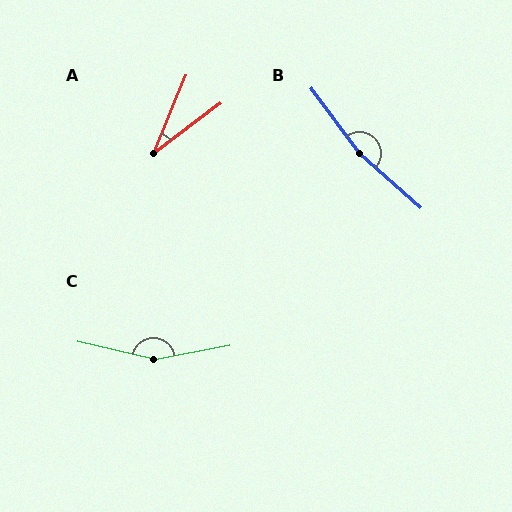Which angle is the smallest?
A, at approximately 31 degrees.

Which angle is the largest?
B, at approximately 168 degrees.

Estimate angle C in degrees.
Approximately 156 degrees.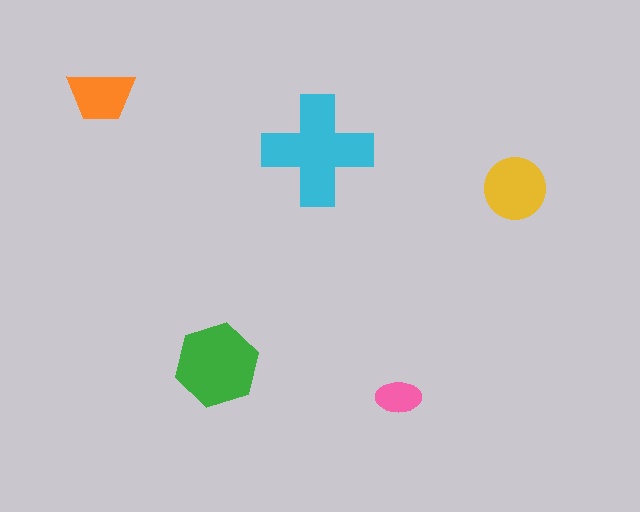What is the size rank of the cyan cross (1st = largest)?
1st.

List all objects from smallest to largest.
The pink ellipse, the orange trapezoid, the yellow circle, the green hexagon, the cyan cross.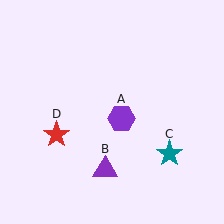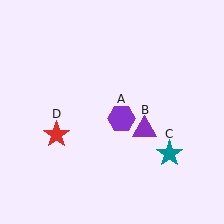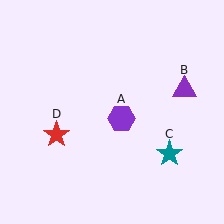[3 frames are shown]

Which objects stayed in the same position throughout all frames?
Purple hexagon (object A) and teal star (object C) and red star (object D) remained stationary.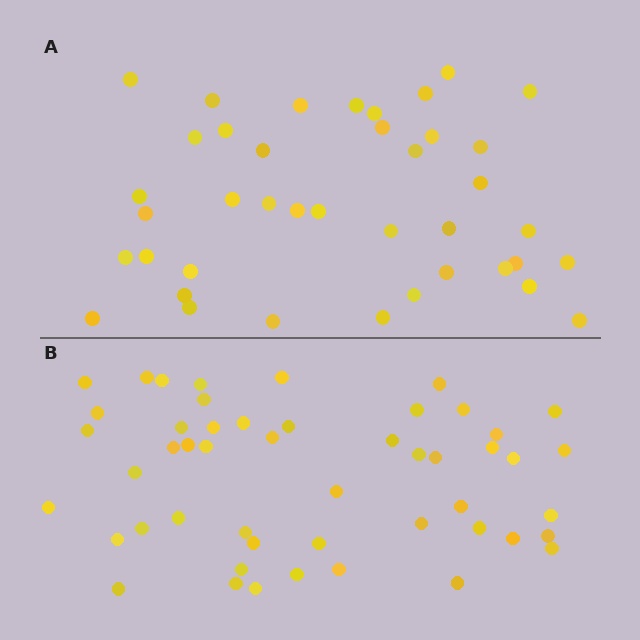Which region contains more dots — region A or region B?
Region B (the bottom region) has more dots.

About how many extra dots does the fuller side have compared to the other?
Region B has roughly 10 or so more dots than region A.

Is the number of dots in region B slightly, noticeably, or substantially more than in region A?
Region B has noticeably more, but not dramatically so. The ratio is roughly 1.2 to 1.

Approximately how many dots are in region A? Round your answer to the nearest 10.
About 40 dots.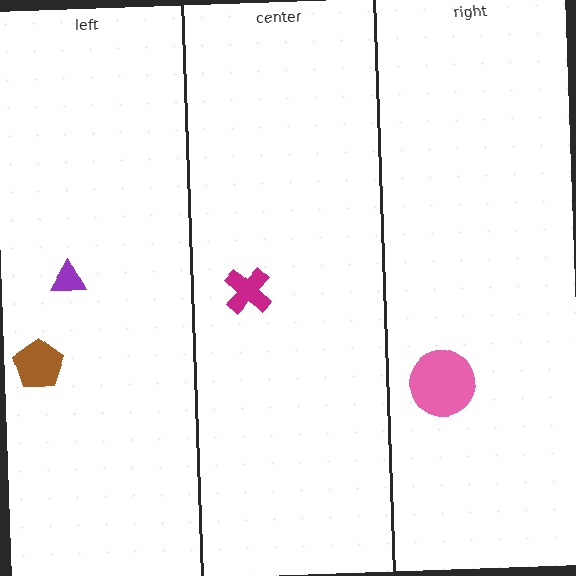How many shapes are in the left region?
2.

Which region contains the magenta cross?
The center region.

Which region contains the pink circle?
The right region.